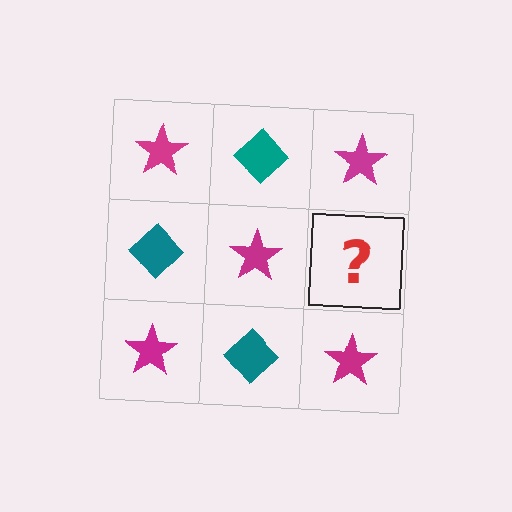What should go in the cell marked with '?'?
The missing cell should contain a teal diamond.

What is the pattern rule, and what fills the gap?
The rule is that it alternates magenta star and teal diamond in a checkerboard pattern. The gap should be filled with a teal diamond.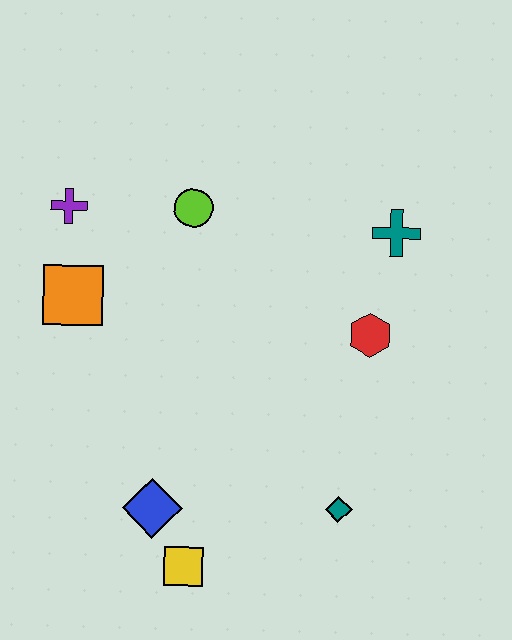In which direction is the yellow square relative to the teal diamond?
The yellow square is to the left of the teal diamond.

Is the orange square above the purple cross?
No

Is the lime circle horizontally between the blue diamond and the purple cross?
No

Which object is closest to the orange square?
The purple cross is closest to the orange square.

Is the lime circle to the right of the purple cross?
Yes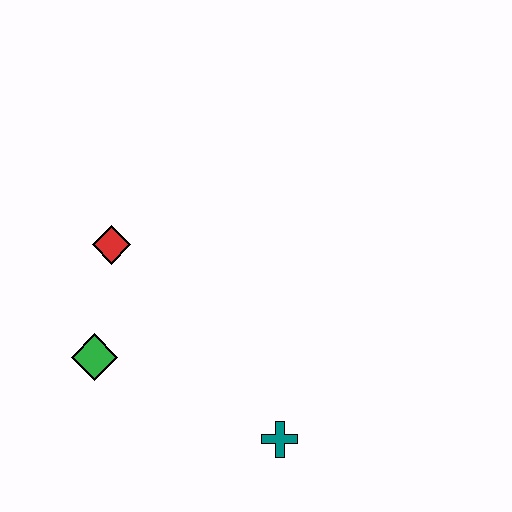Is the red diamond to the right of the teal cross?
No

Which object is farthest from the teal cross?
The red diamond is farthest from the teal cross.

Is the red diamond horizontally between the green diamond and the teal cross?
Yes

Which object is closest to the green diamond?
The red diamond is closest to the green diamond.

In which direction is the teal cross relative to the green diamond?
The teal cross is to the right of the green diamond.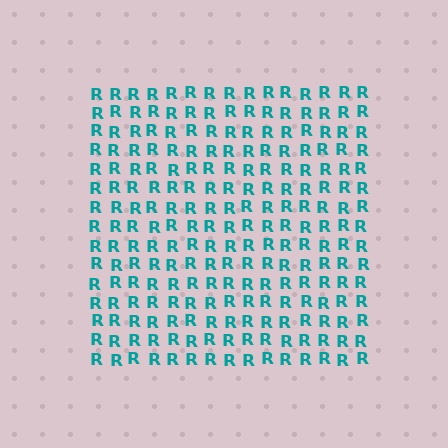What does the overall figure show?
The overall figure shows a square.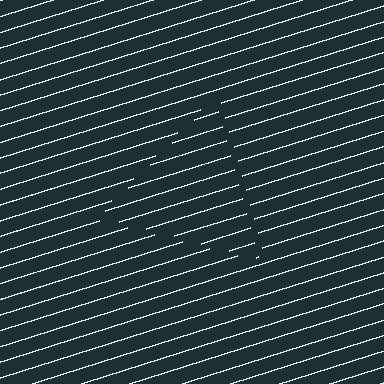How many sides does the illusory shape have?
3 sides — the line-ends trace a triangle.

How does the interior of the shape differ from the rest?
The interior of the shape contains the same grating, shifted by half a period — the contour is defined by the phase discontinuity where line-ends from the inner and outer gratings abut.